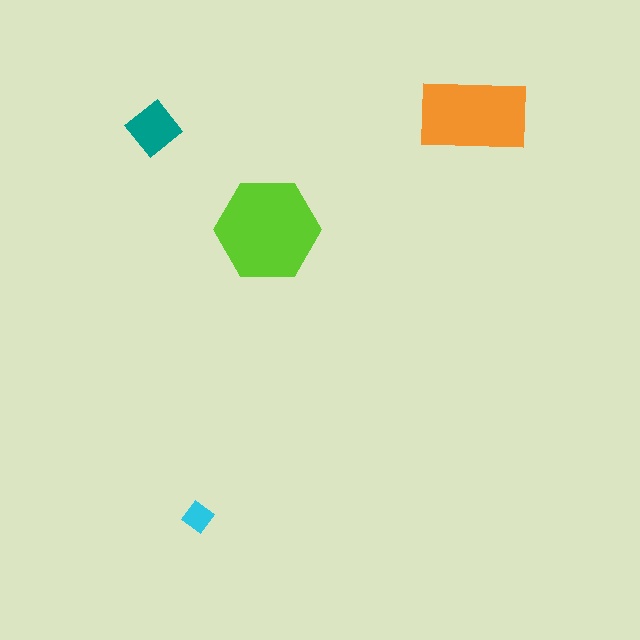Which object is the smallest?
The cyan diamond.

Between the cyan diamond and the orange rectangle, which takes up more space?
The orange rectangle.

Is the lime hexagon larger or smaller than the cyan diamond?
Larger.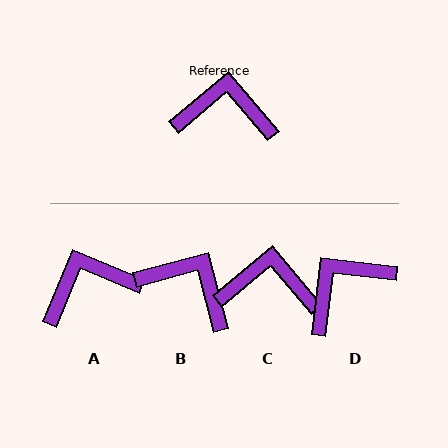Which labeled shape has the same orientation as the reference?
C.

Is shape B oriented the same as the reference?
No, it is off by about 26 degrees.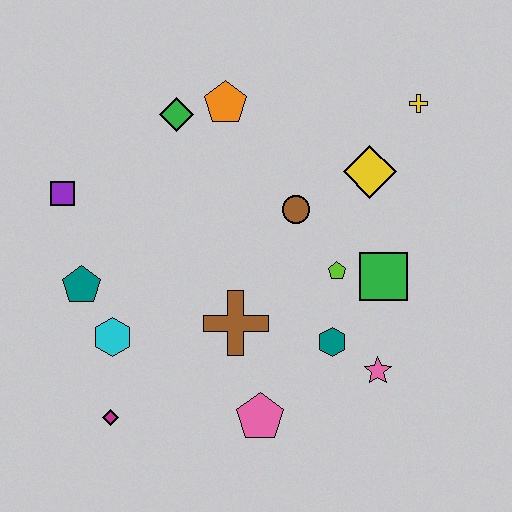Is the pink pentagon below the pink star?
Yes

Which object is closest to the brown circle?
The lime pentagon is closest to the brown circle.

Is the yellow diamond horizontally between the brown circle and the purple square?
No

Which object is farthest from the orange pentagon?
The magenta diamond is farthest from the orange pentagon.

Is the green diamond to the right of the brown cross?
No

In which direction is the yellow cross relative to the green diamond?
The yellow cross is to the right of the green diamond.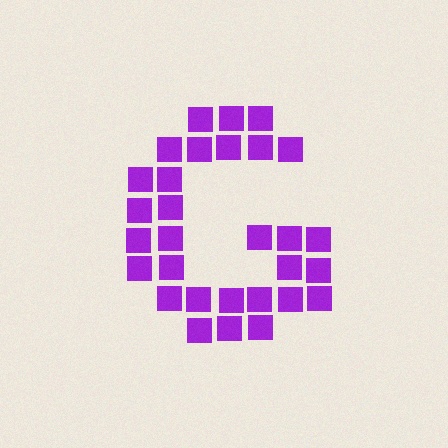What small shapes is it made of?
It is made of small squares.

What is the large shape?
The large shape is the letter G.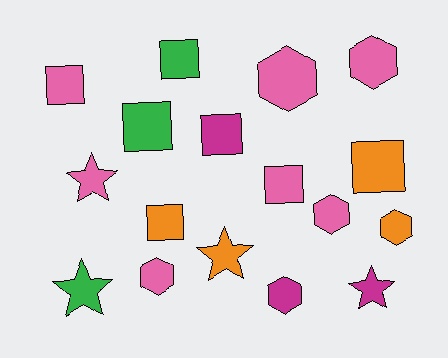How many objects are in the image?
There are 17 objects.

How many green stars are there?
There is 1 green star.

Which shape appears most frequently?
Square, with 7 objects.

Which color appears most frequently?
Pink, with 7 objects.